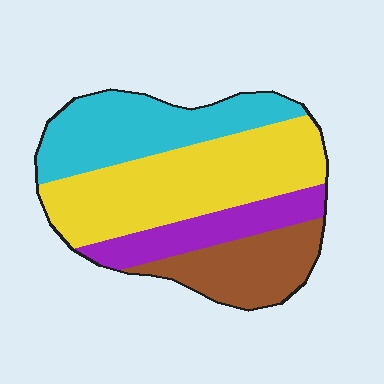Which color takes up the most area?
Yellow, at roughly 40%.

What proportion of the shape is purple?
Purple covers about 15% of the shape.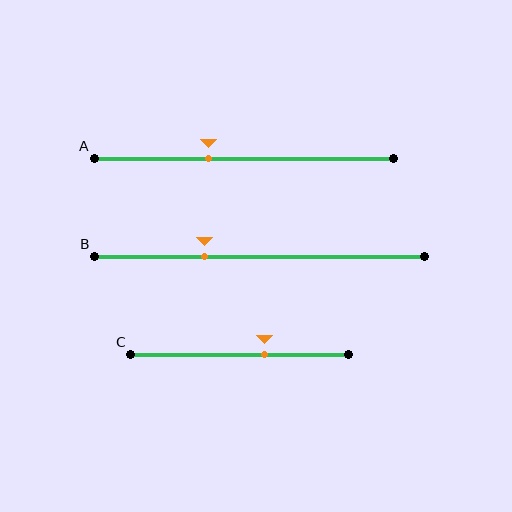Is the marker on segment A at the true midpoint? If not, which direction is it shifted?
No, the marker on segment A is shifted to the left by about 12% of the segment length.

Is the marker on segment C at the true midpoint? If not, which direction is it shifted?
No, the marker on segment C is shifted to the right by about 11% of the segment length.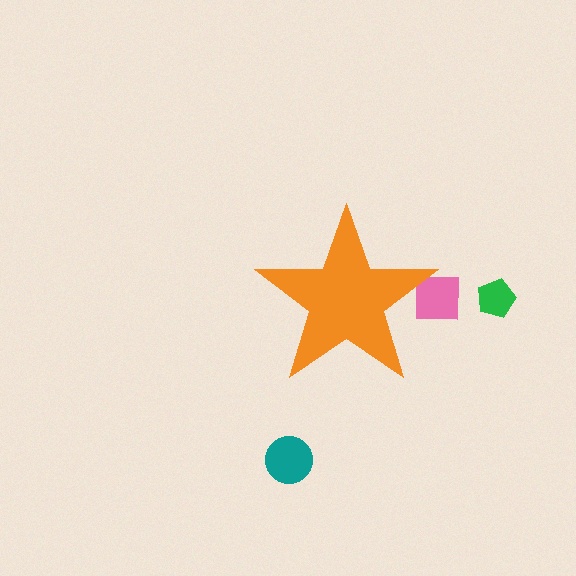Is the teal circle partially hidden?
No, the teal circle is fully visible.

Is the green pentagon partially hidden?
No, the green pentagon is fully visible.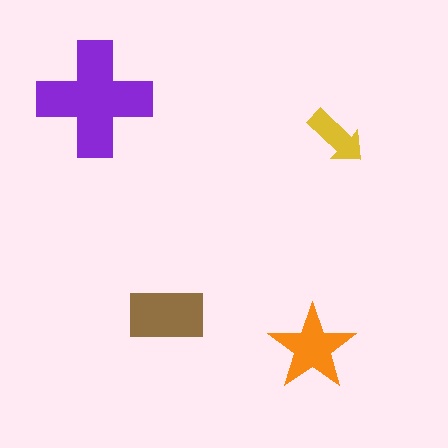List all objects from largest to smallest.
The purple cross, the brown rectangle, the orange star, the yellow arrow.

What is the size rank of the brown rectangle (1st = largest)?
2nd.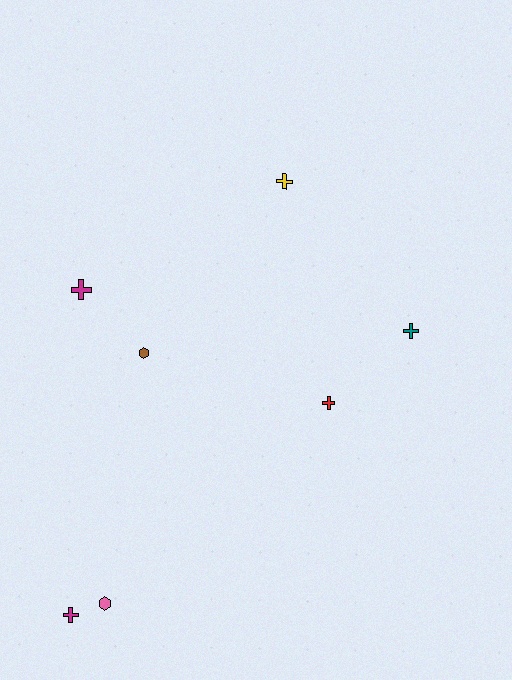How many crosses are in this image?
There are 5 crosses.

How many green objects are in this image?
There are no green objects.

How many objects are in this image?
There are 7 objects.